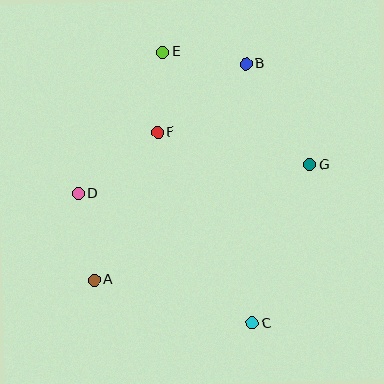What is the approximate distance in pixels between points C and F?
The distance between C and F is approximately 213 pixels.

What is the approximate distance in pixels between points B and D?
The distance between B and D is approximately 212 pixels.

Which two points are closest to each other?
Points E and F are closest to each other.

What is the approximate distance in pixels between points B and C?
The distance between B and C is approximately 260 pixels.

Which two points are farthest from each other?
Points C and E are farthest from each other.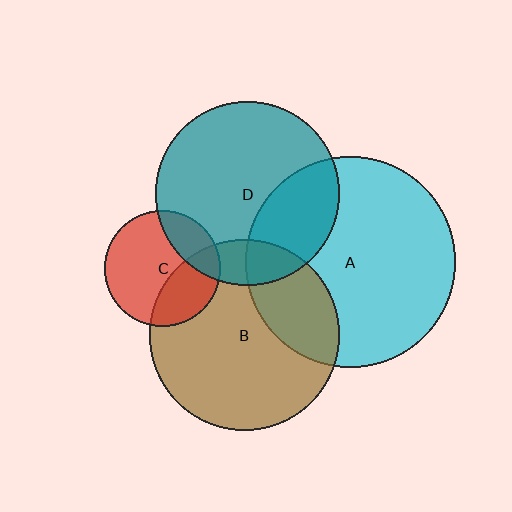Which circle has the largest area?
Circle A (cyan).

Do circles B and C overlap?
Yes.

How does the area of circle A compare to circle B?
Approximately 1.2 times.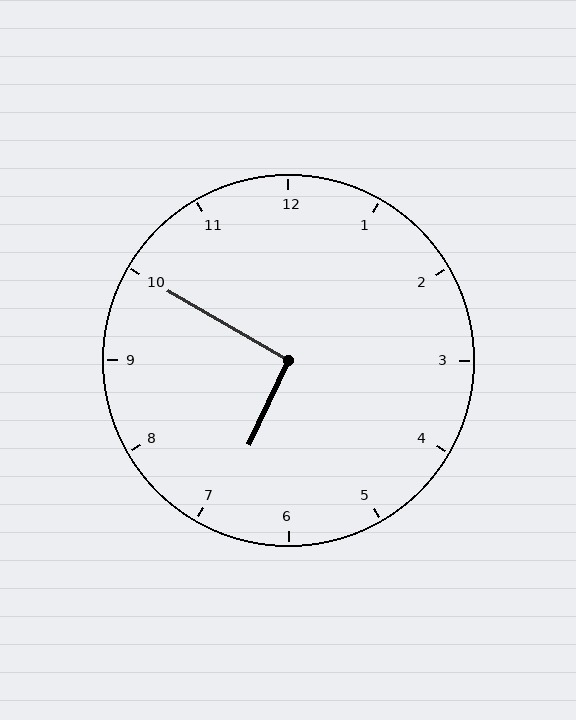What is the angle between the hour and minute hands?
Approximately 95 degrees.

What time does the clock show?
6:50.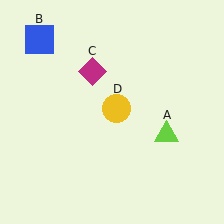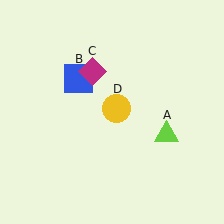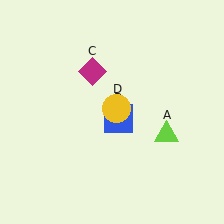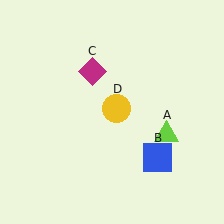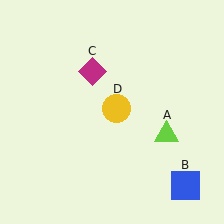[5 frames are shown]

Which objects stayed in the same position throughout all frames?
Lime triangle (object A) and magenta diamond (object C) and yellow circle (object D) remained stationary.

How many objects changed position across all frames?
1 object changed position: blue square (object B).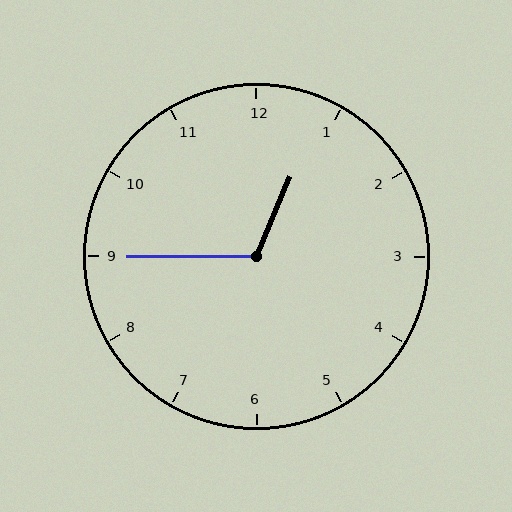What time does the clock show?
12:45.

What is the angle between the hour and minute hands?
Approximately 112 degrees.